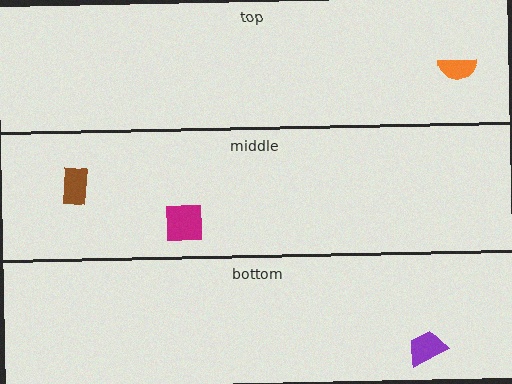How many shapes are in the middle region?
2.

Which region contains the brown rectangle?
The middle region.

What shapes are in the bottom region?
The purple trapezoid.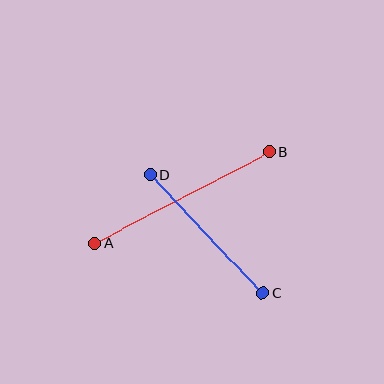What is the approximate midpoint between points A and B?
The midpoint is at approximately (182, 197) pixels.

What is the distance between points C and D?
The distance is approximately 163 pixels.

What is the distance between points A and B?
The distance is approximately 196 pixels.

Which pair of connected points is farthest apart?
Points A and B are farthest apart.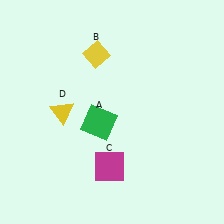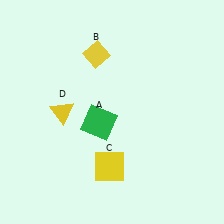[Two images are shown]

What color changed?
The square (C) changed from magenta in Image 1 to yellow in Image 2.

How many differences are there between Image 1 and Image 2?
There is 1 difference between the two images.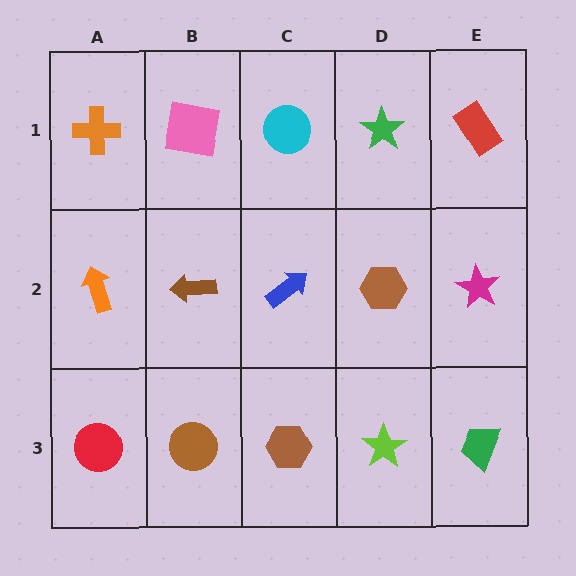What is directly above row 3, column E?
A magenta star.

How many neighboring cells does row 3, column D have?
3.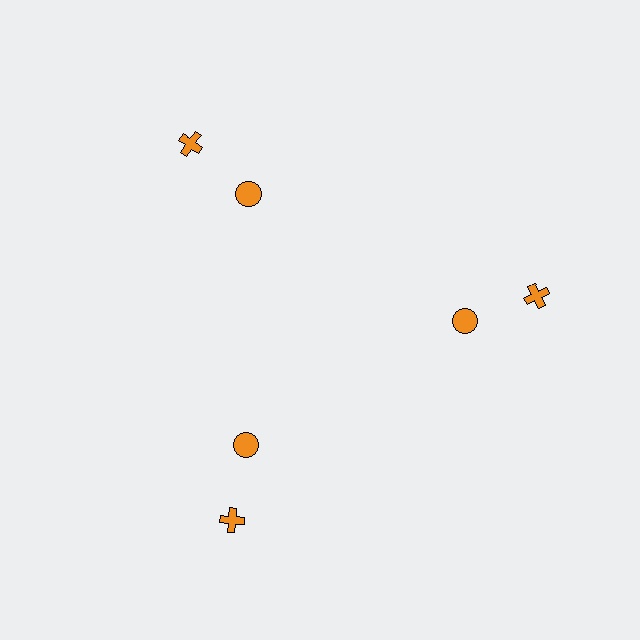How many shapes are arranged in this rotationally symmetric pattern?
There are 6 shapes, arranged in 3 groups of 2.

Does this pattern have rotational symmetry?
Yes, this pattern has 3-fold rotational symmetry. It looks the same after rotating 120 degrees around the center.